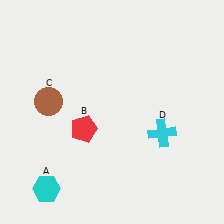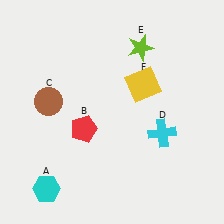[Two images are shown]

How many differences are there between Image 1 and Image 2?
There are 2 differences between the two images.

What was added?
A lime star (E), a yellow square (F) were added in Image 2.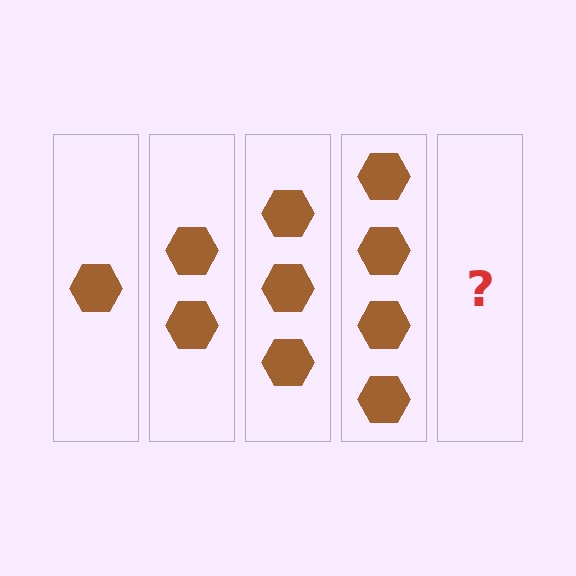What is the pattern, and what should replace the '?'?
The pattern is that each step adds one more hexagon. The '?' should be 5 hexagons.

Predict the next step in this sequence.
The next step is 5 hexagons.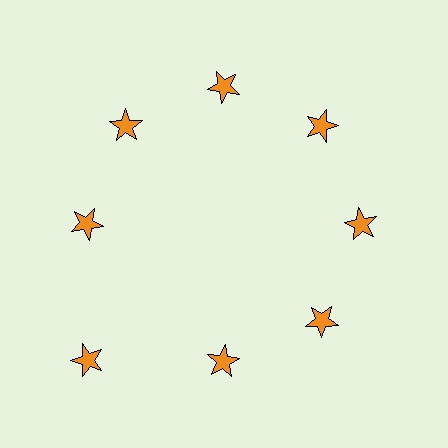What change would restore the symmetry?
The symmetry would be restored by moving it inward, back onto the ring so that all 8 stars sit at equal angles and equal distance from the center.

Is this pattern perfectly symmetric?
No. The 8 orange stars are arranged in a ring, but one element near the 8 o'clock position is pushed outward from the center, breaking the 8-fold rotational symmetry.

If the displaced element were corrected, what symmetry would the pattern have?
It would have 8-fold rotational symmetry — the pattern would map onto itself every 45 degrees.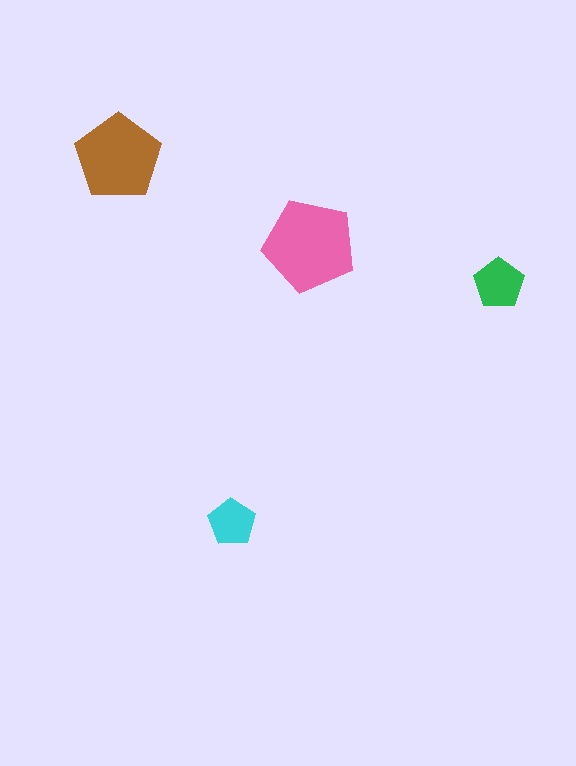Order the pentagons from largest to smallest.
the pink one, the brown one, the green one, the cyan one.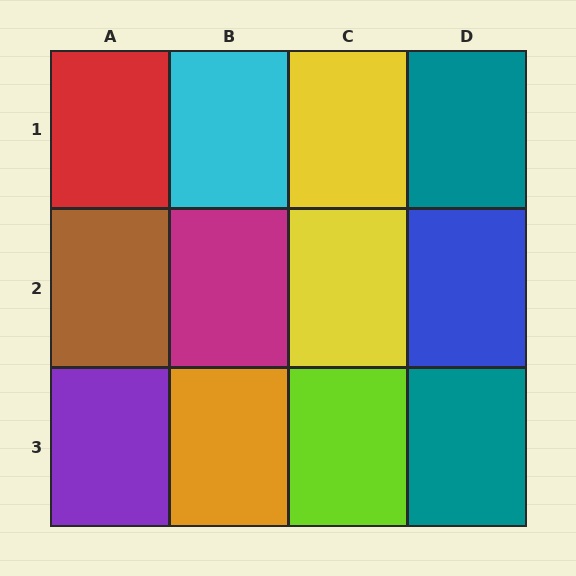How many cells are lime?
1 cell is lime.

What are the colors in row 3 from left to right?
Purple, orange, lime, teal.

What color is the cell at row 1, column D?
Teal.